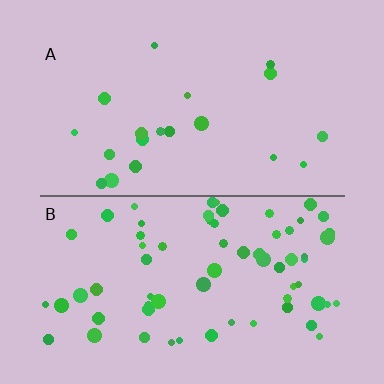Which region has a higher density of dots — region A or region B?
B (the bottom).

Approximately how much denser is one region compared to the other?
Approximately 3.4× — region B over region A.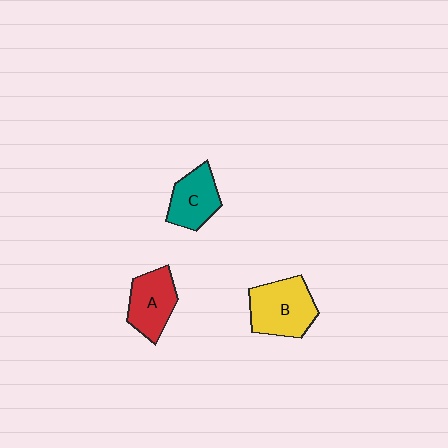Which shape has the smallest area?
Shape C (teal).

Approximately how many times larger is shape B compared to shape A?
Approximately 1.2 times.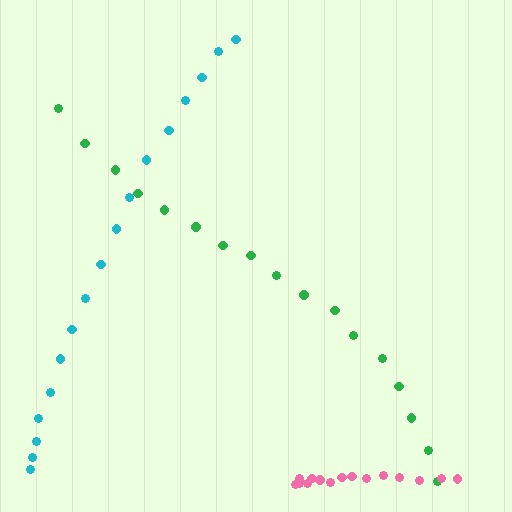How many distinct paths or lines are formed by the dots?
There are 3 distinct paths.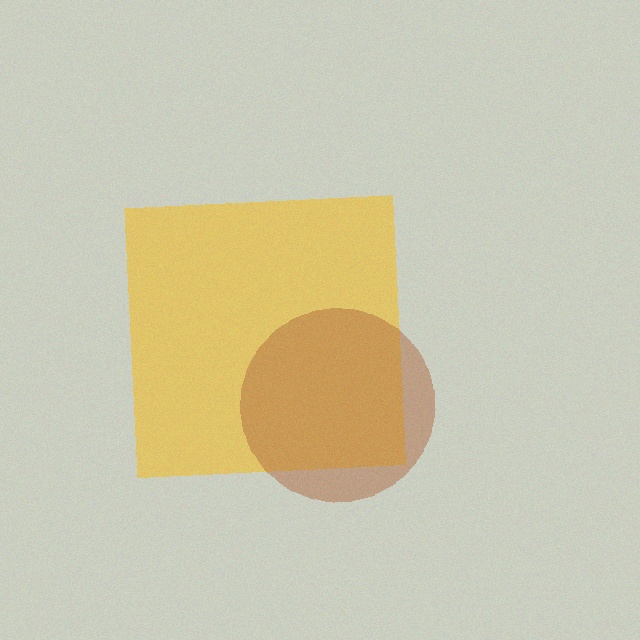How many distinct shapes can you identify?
There are 2 distinct shapes: a yellow square, a brown circle.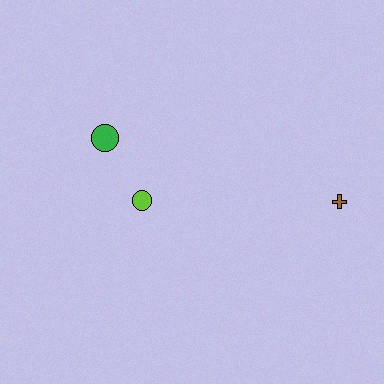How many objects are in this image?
There are 3 objects.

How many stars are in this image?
There are no stars.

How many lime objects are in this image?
There is 1 lime object.